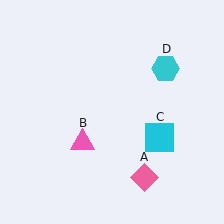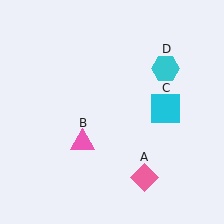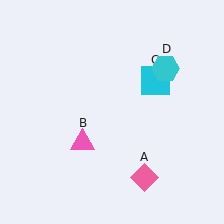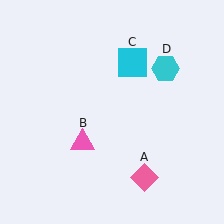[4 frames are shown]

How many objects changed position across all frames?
1 object changed position: cyan square (object C).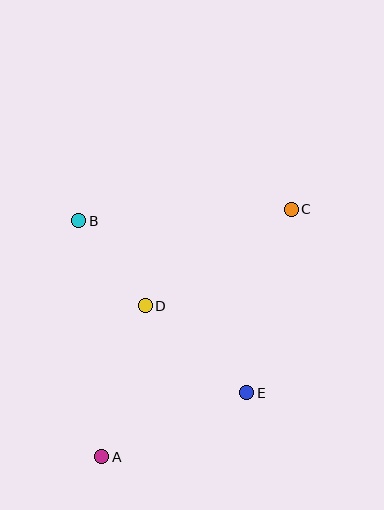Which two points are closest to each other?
Points B and D are closest to each other.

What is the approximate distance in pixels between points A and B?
The distance between A and B is approximately 237 pixels.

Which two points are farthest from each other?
Points A and C are farthest from each other.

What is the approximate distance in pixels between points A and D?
The distance between A and D is approximately 157 pixels.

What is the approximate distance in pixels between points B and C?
The distance between B and C is approximately 213 pixels.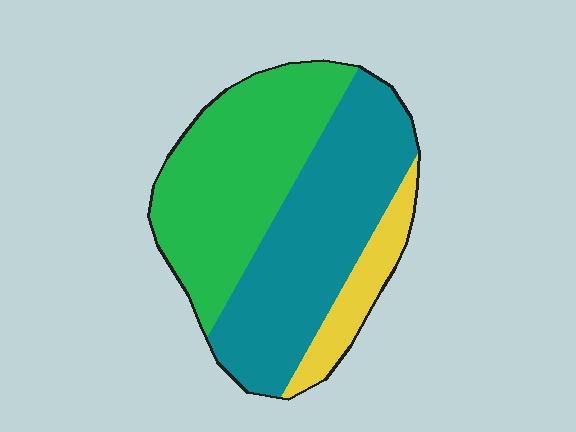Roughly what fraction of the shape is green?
Green takes up about two fifths (2/5) of the shape.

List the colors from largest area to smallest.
From largest to smallest: teal, green, yellow.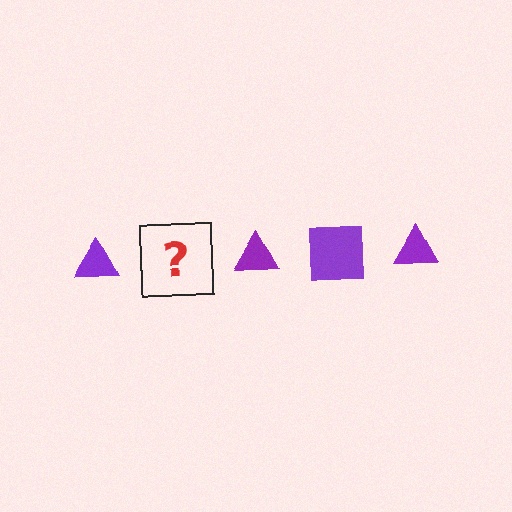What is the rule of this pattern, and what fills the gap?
The rule is that the pattern cycles through triangle, square shapes in purple. The gap should be filled with a purple square.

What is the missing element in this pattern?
The missing element is a purple square.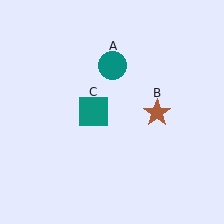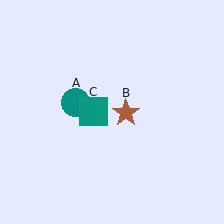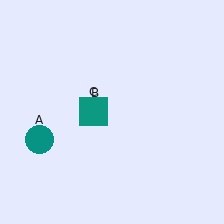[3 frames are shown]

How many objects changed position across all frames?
2 objects changed position: teal circle (object A), brown star (object B).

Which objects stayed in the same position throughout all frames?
Teal square (object C) remained stationary.